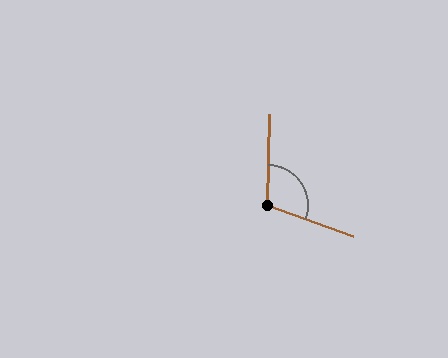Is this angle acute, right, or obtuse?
It is obtuse.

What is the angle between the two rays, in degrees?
Approximately 109 degrees.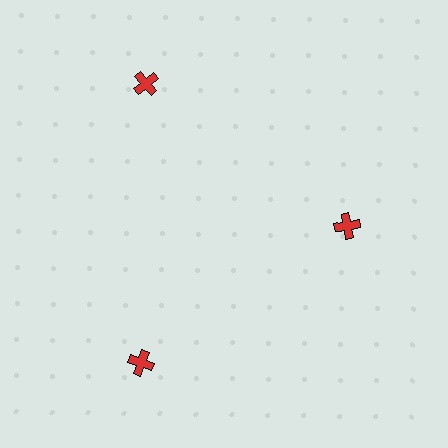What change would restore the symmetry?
The symmetry would be restored by moving it outward, back onto the ring so that all 3 crosses sit at equal angles and equal distance from the center.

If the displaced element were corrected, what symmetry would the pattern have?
It would have 3-fold rotational symmetry — the pattern would map onto itself every 120 degrees.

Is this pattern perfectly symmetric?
No. The 3 red crosses are arranged in a ring, but one element near the 3 o'clock position is pulled inward toward the center, breaking the 3-fold rotational symmetry.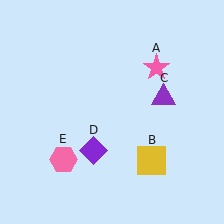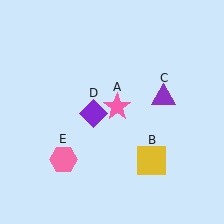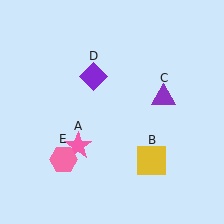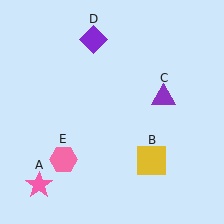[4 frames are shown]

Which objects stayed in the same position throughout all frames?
Yellow square (object B) and purple triangle (object C) and pink hexagon (object E) remained stationary.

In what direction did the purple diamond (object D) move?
The purple diamond (object D) moved up.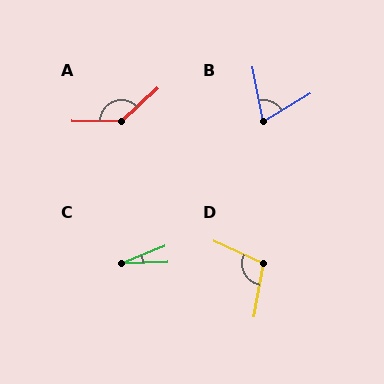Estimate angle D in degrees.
Approximately 105 degrees.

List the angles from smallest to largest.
C (21°), B (70°), D (105°), A (137°).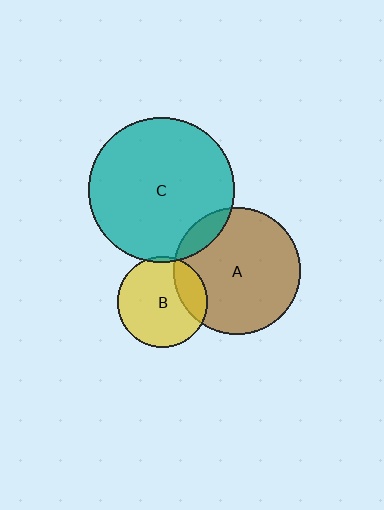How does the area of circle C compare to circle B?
Approximately 2.6 times.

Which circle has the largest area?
Circle C (teal).